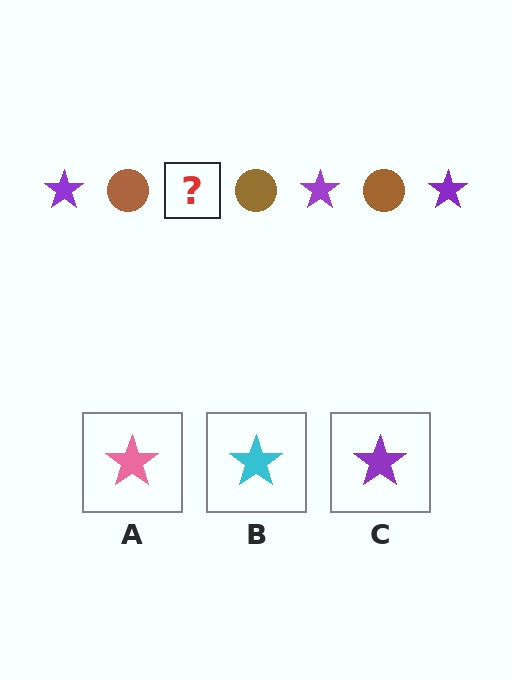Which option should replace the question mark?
Option C.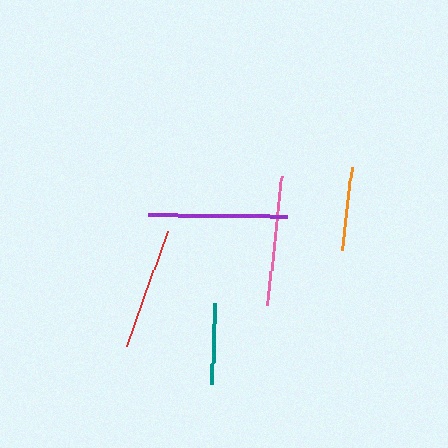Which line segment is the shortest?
The teal line is the shortest at approximately 81 pixels.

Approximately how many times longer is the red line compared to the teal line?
The red line is approximately 1.5 times the length of the teal line.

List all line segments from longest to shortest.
From longest to shortest: purple, pink, red, orange, teal.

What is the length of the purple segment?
The purple segment is approximately 138 pixels long.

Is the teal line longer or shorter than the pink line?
The pink line is longer than the teal line.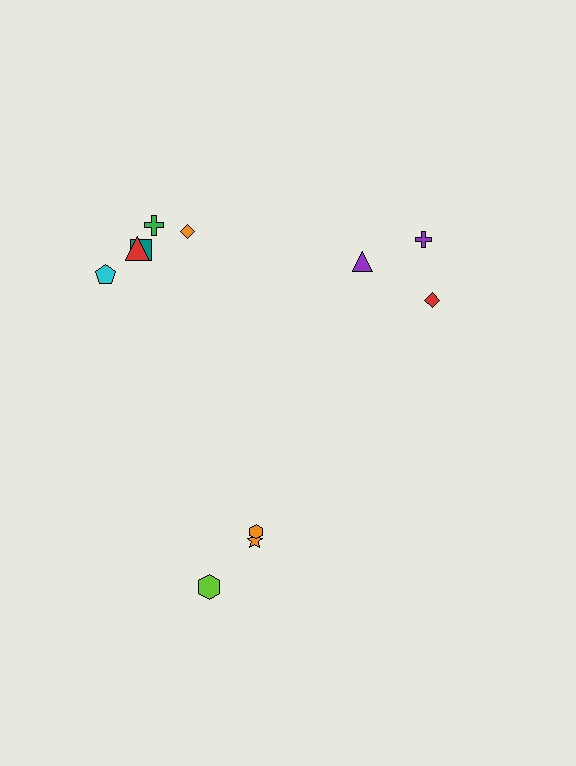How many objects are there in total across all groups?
There are 11 objects.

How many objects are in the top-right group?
There are 3 objects.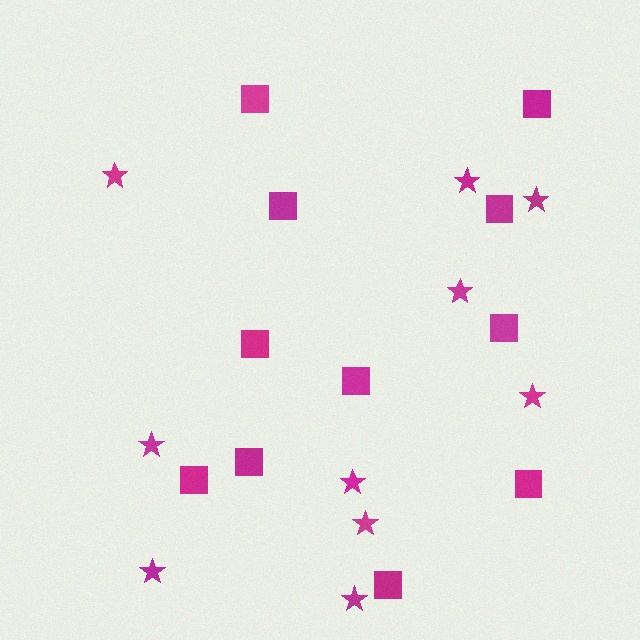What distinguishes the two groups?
There are 2 groups: one group of stars (10) and one group of squares (11).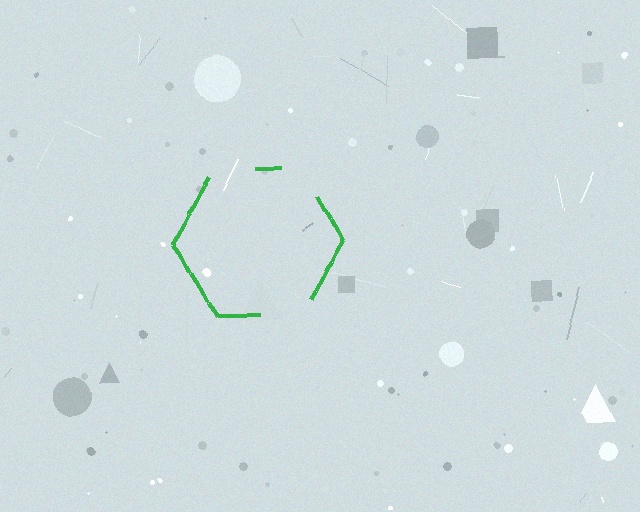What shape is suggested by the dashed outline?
The dashed outline suggests a hexagon.